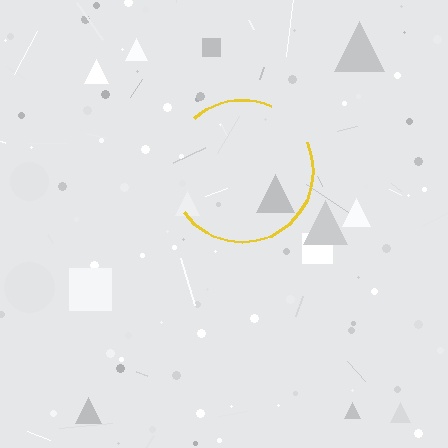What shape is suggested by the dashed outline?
The dashed outline suggests a circle.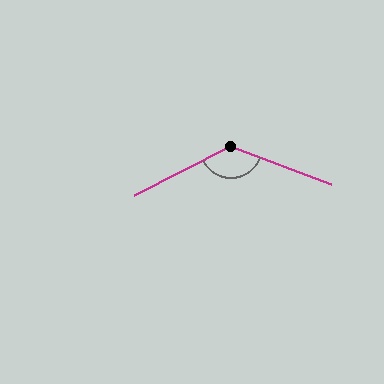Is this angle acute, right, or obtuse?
It is obtuse.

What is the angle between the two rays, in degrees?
Approximately 132 degrees.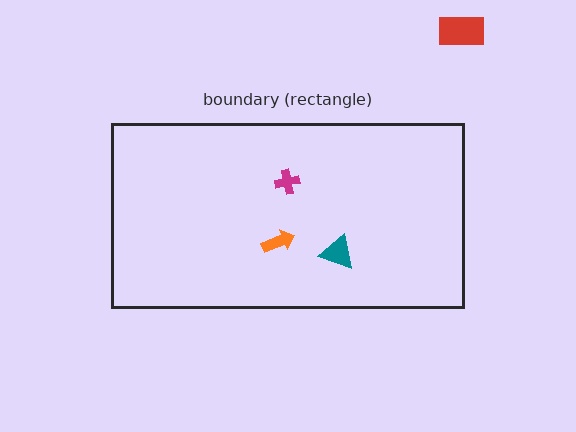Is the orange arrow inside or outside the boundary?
Inside.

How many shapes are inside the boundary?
3 inside, 1 outside.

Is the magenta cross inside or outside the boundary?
Inside.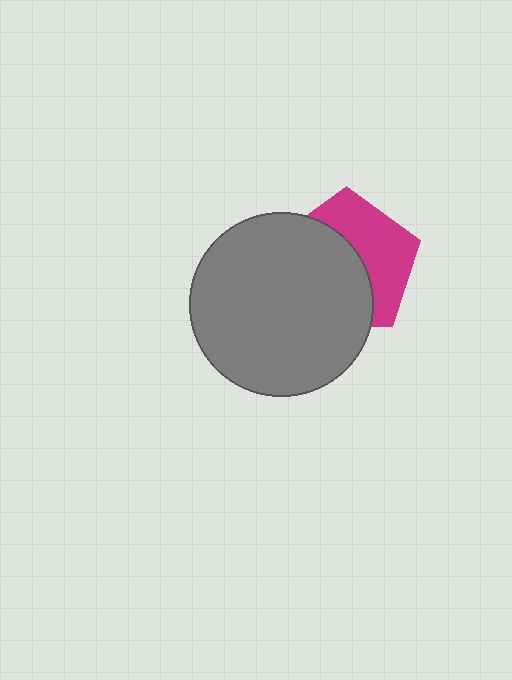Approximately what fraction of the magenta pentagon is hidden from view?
Roughly 56% of the magenta pentagon is hidden behind the gray circle.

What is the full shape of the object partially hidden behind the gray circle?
The partially hidden object is a magenta pentagon.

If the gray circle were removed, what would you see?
You would see the complete magenta pentagon.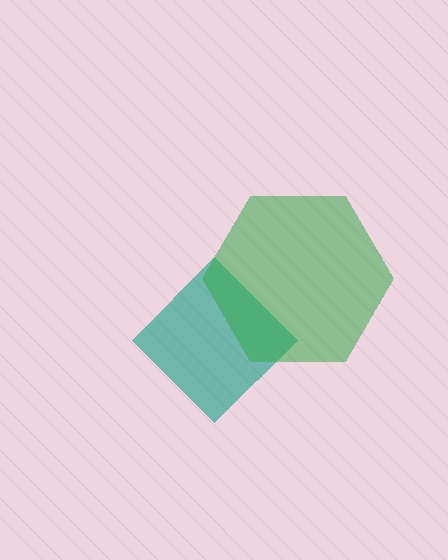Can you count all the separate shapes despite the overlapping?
Yes, there are 2 separate shapes.